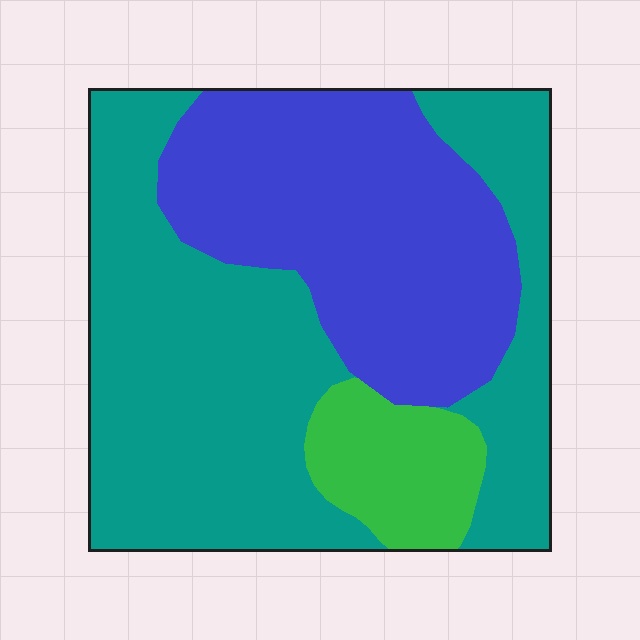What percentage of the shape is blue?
Blue takes up about three eighths (3/8) of the shape.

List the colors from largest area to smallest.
From largest to smallest: teal, blue, green.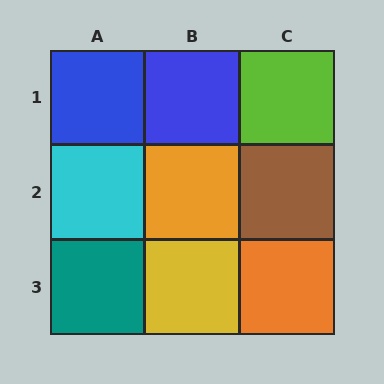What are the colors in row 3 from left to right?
Teal, yellow, orange.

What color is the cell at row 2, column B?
Orange.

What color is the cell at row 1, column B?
Blue.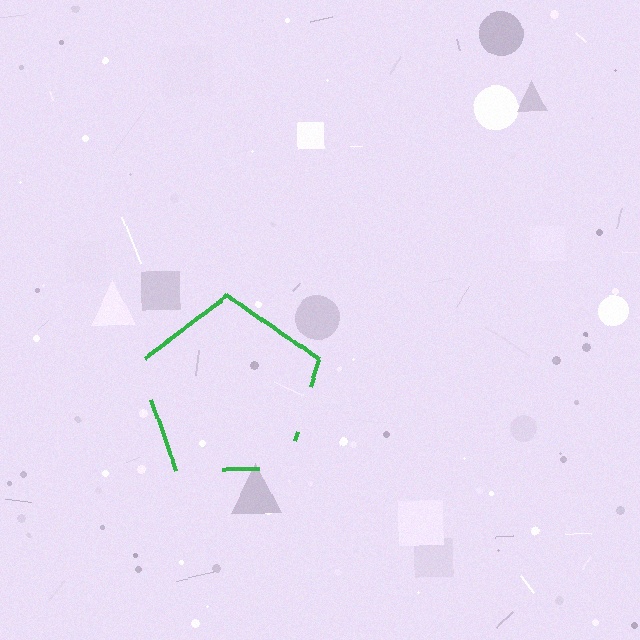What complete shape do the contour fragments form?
The contour fragments form a pentagon.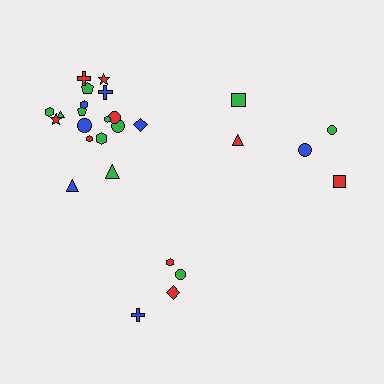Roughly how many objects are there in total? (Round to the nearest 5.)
Roughly 25 objects in total.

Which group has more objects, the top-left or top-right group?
The top-left group.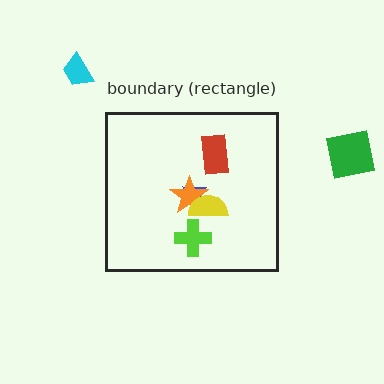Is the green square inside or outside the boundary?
Outside.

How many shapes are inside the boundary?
5 inside, 2 outside.